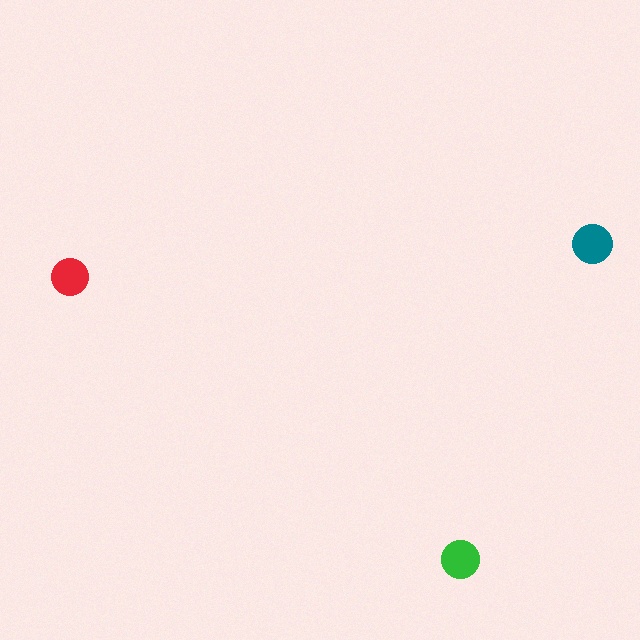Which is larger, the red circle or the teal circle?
The teal one.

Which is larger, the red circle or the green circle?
The green one.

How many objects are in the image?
There are 3 objects in the image.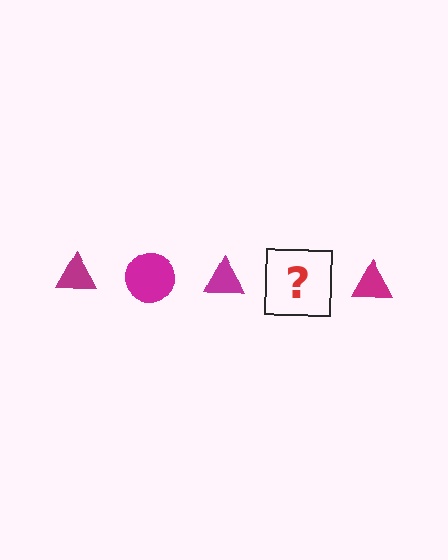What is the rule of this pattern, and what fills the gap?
The rule is that the pattern cycles through triangle, circle shapes in magenta. The gap should be filled with a magenta circle.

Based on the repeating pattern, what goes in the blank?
The blank should be a magenta circle.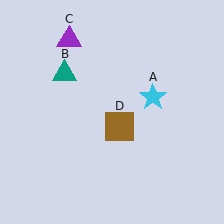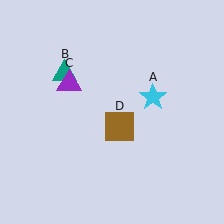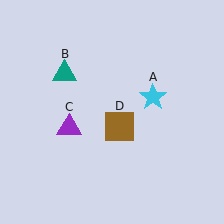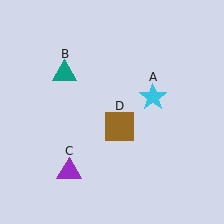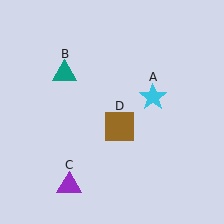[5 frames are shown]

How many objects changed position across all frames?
1 object changed position: purple triangle (object C).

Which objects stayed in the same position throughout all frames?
Cyan star (object A) and teal triangle (object B) and brown square (object D) remained stationary.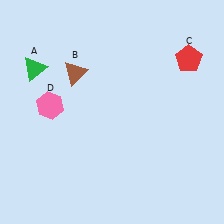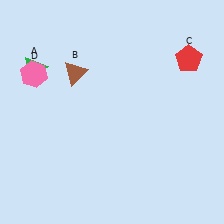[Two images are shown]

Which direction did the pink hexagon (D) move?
The pink hexagon (D) moved up.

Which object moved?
The pink hexagon (D) moved up.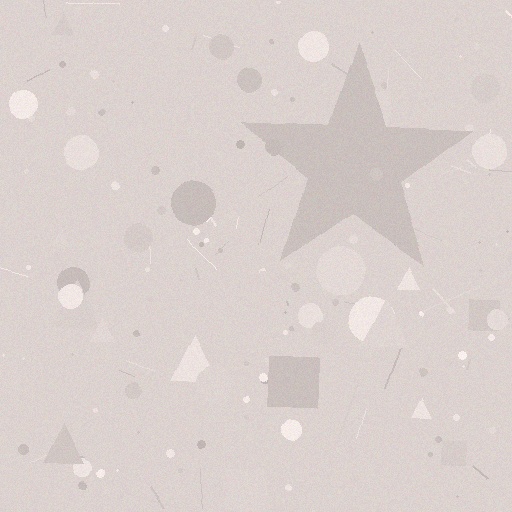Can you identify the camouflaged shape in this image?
The camouflaged shape is a star.